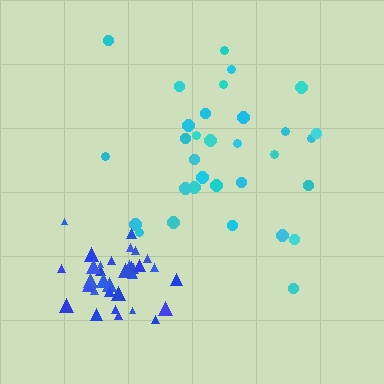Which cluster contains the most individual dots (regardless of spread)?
Blue (33).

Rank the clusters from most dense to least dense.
blue, cyan.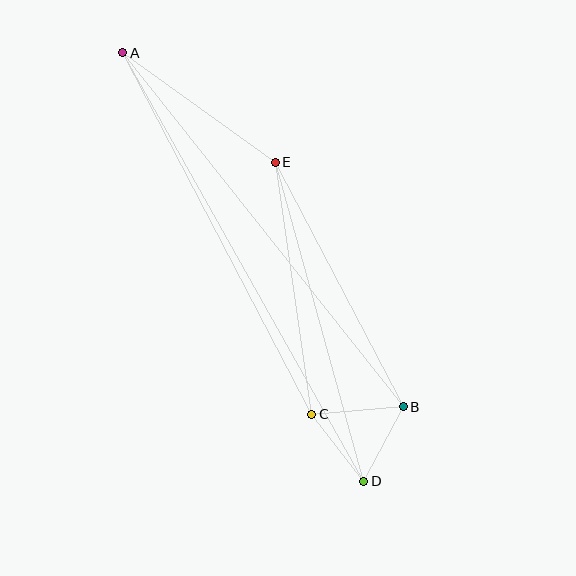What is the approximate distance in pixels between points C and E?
The distance between C and E is approximately 255 pixels.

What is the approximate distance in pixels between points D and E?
The distance between D and E is approximately 331 pixels.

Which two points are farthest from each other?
Points A and D are farthest from each other.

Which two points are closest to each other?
Points B and D are closest to each other.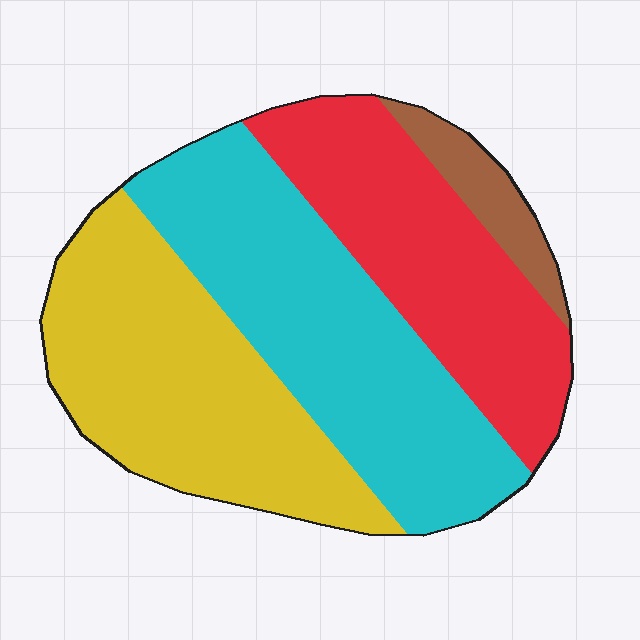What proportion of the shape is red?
Red takes up between a sixth and a third of the shape.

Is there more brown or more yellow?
Yellow.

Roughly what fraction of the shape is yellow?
Yellow covers around 30% of the shape.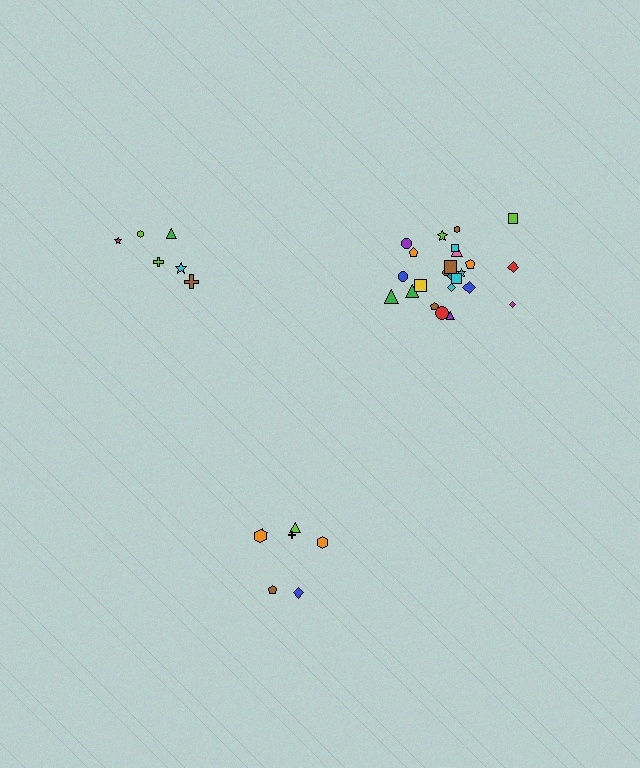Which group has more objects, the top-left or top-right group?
The top-right group.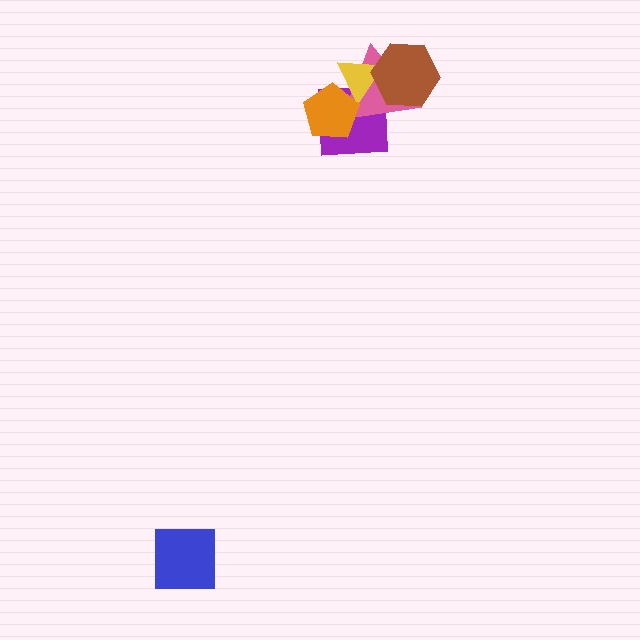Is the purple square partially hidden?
Yes, it is partially covered by another shape.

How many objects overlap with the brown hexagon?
3 objects overlap with the brown hexagon.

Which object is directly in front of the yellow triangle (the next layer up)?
The brown hexagon is directly in front of the yellow triangle.